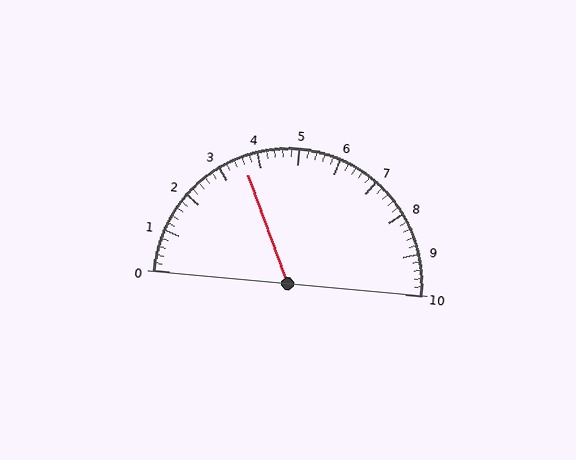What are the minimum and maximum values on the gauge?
The gauge ranges from 0 to 10.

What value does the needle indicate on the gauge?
The needle indicates approximately 3.6.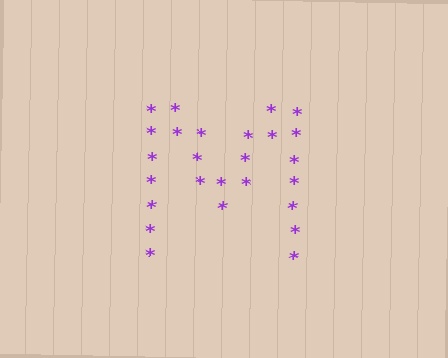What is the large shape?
The large shape is the letter M.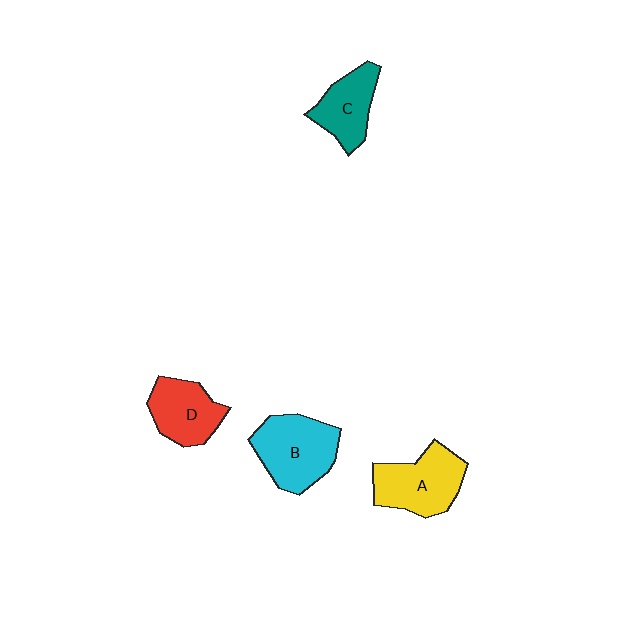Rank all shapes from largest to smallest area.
From largest to smallest: B (cyan), A (yellow), D (red), C (teal).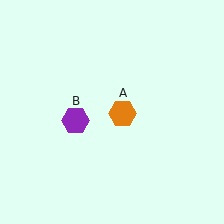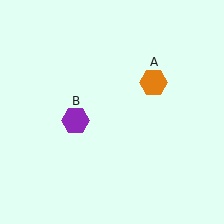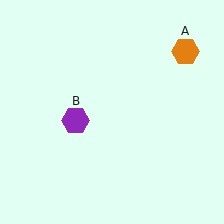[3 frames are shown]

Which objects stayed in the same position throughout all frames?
Purple hexagon (object B) remained stationary.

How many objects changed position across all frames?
1 object changed position: orange hexagon (object A).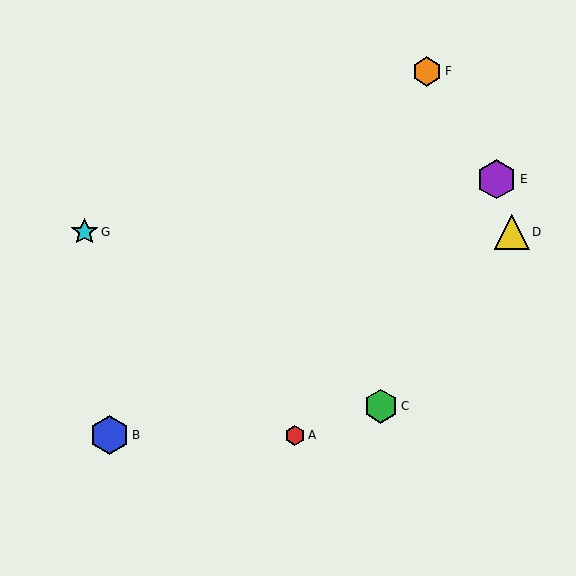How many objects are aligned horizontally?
2 objects (D, G) are aligned horizontally.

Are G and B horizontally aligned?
No, G is at y≈232 and B is at y≈435.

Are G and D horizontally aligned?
Yes, both are at y≈232.